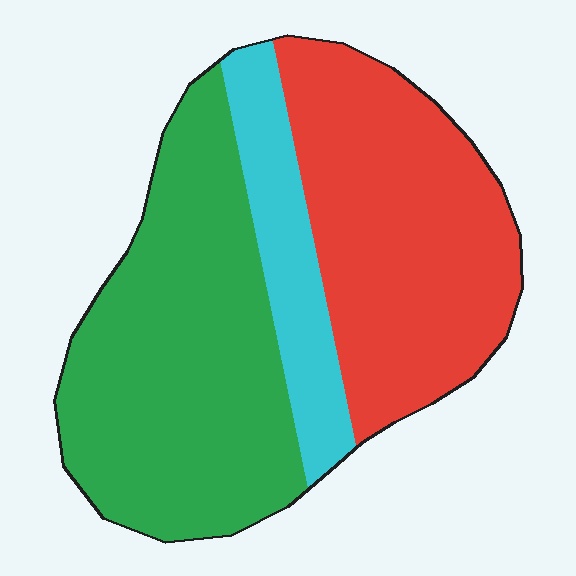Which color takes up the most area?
Green, at roughly 45%.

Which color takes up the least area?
Cyan, at roughly 15%.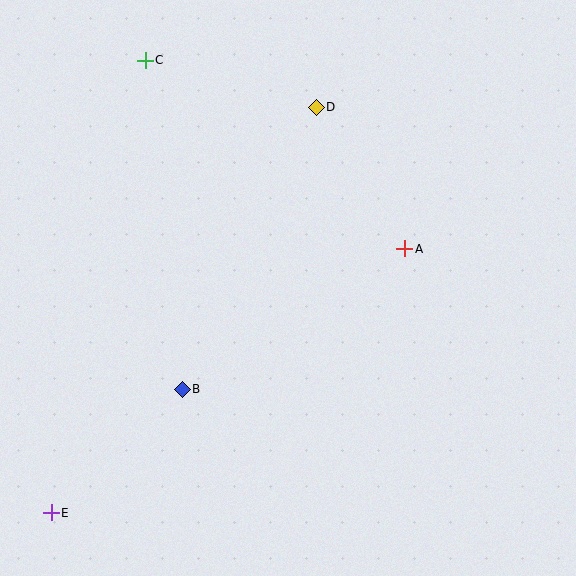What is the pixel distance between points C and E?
The distance between C and E is 462 pixels.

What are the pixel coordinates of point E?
Point E is at (51, 513).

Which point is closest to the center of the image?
Point A at (405, 249) is closest to the center.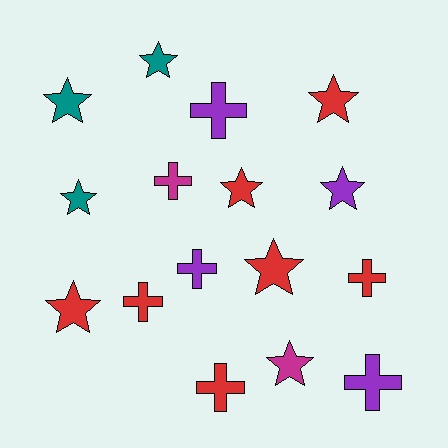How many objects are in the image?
There are 16 objects.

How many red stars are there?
There are 4 red stars.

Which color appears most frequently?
Red, with 7 objects.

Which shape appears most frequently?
Star, with 9 objects.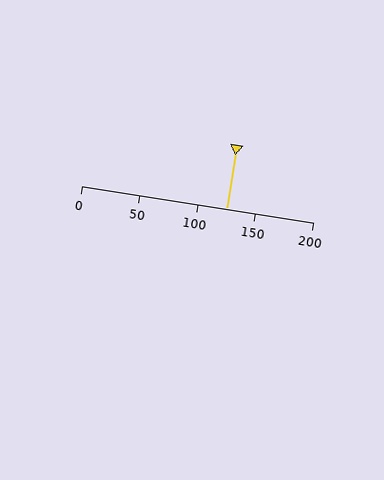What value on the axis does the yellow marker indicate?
The marker indicates approximately 125.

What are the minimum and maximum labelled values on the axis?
The axis runs from 0 to 200.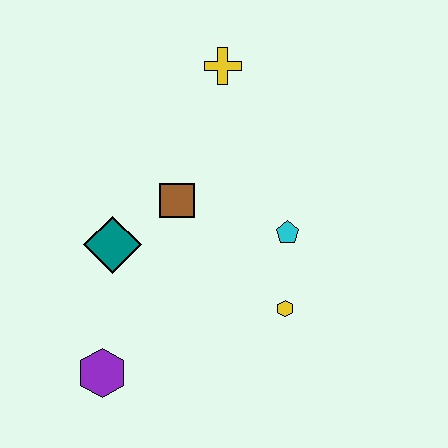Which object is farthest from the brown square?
The purple hexagon is farthest from the brown square.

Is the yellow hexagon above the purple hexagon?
Yes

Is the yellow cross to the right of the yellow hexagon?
No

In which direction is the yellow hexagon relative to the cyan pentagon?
The yellow hexagon is below the cyan pentagon.